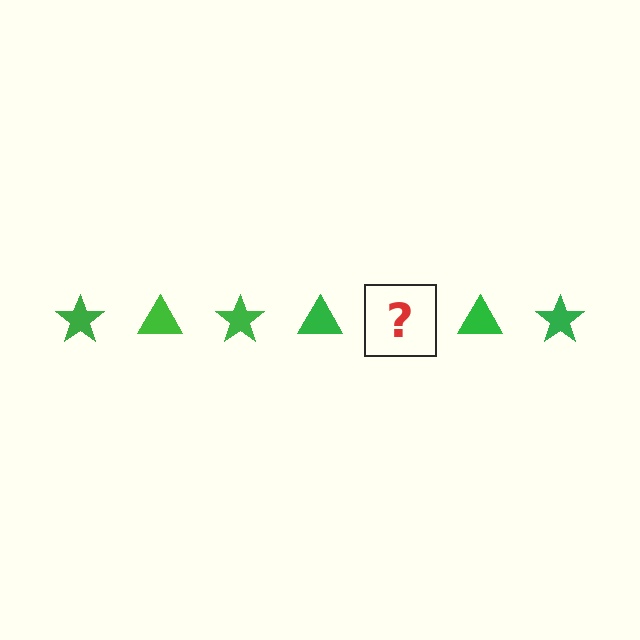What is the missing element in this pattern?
The missing element is a green star.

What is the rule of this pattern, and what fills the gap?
The rule is that the pattern cycles through star, triangle shapes in green. The gap should be filled with a green star.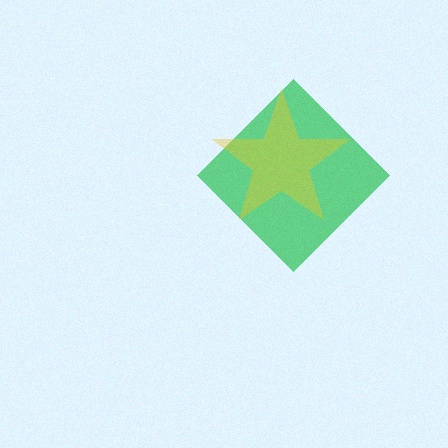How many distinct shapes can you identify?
There are 2 distinct shapes: a green diamond, a yellow star.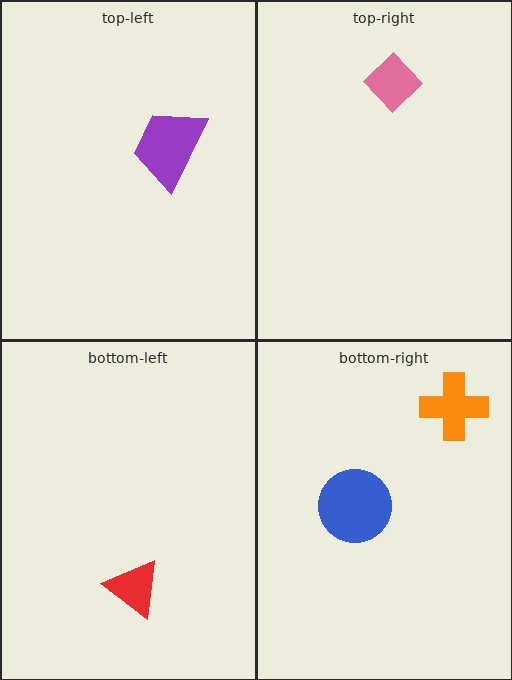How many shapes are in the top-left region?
1.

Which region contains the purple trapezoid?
The top-left region.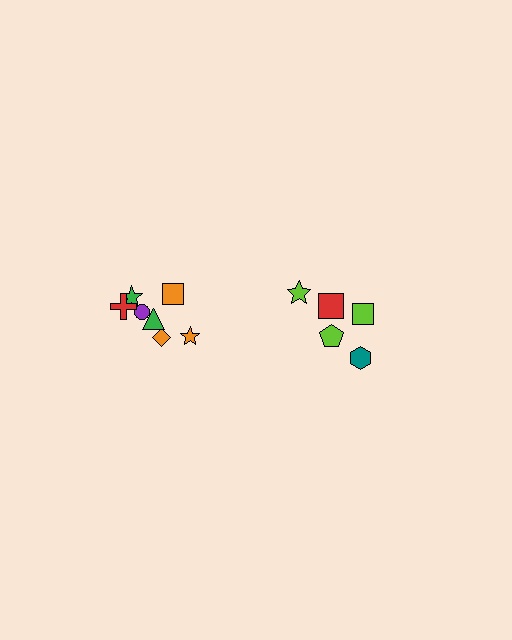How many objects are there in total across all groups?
There are 12 objects.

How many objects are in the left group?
There are 7 objects.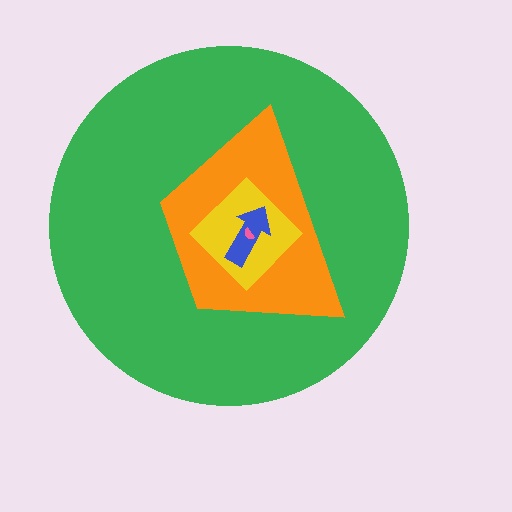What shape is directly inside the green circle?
The orange trapezoid.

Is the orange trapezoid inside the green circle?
Yes.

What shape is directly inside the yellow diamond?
The blue arrow.